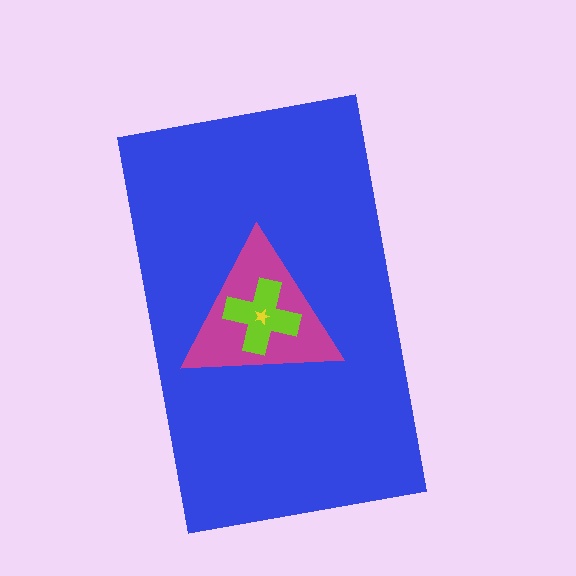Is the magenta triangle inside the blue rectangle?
Yes.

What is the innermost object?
The yellow star.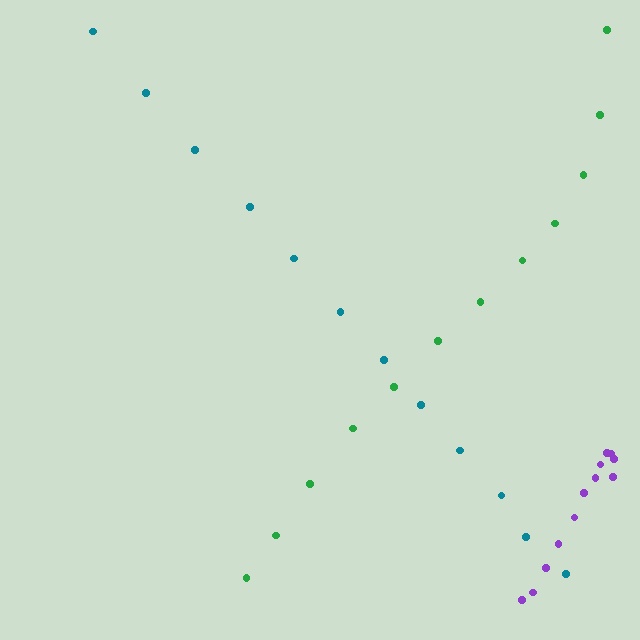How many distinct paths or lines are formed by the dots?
There are 3 distinct paths.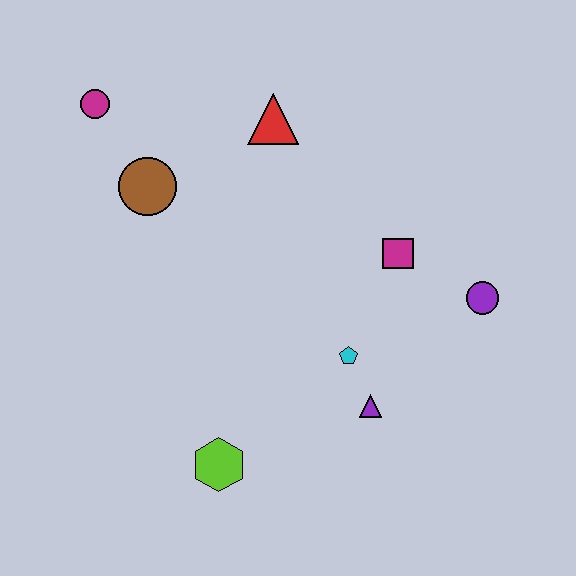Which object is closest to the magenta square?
The purple circle is closest to the magenta square.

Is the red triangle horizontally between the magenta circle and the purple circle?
Yes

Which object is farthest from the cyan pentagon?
The magenta circle is farthest from the cyan pentagon.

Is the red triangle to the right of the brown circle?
Yes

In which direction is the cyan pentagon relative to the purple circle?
The cyan pentagon is to the left of the purple circle.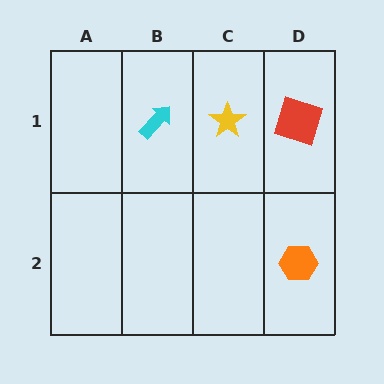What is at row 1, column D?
A red square.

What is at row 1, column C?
A yellow star.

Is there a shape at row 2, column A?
No, that cell is empty.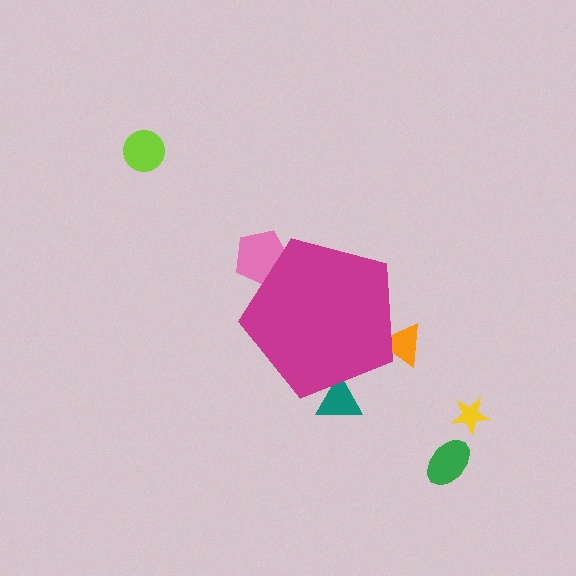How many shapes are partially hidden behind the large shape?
3 shapes are partially hidden.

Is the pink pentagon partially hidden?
Yes, the pink pentagon is partially hidden behind the magenta pentagon.